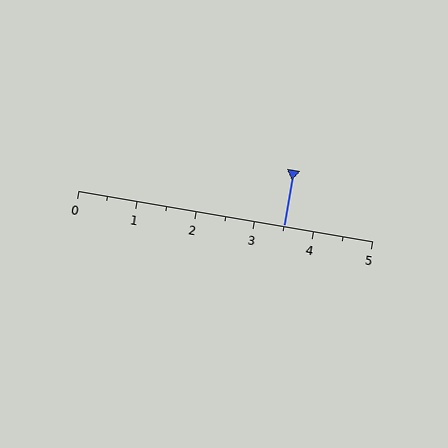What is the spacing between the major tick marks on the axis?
The major ticks are spaced 1 apart.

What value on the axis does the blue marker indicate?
The marker indicates approximately 3.5.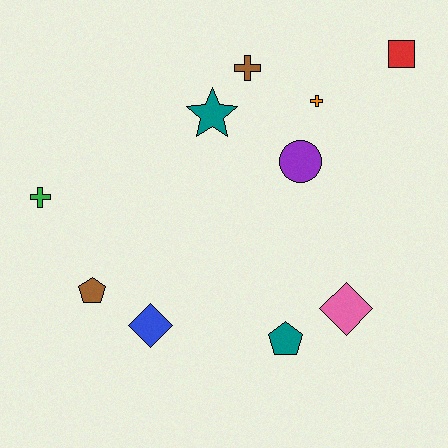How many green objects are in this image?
There is 1 green object.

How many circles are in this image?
There is 1 circle.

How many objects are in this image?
There are 10 objects.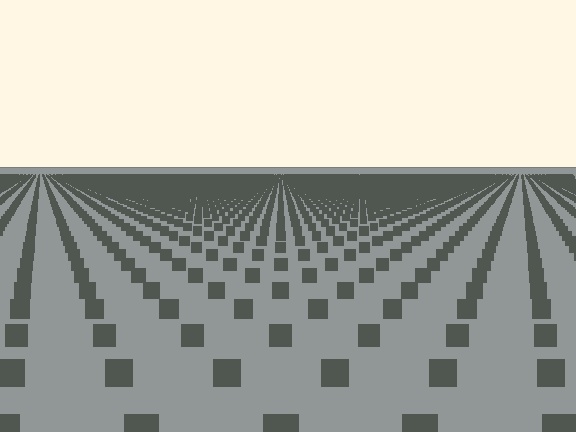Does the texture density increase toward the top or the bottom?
Density increases toward the top.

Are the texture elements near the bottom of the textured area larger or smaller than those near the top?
Larger. Near the bottom, elements are closer to the viewer and appear at a bigger on-screen size.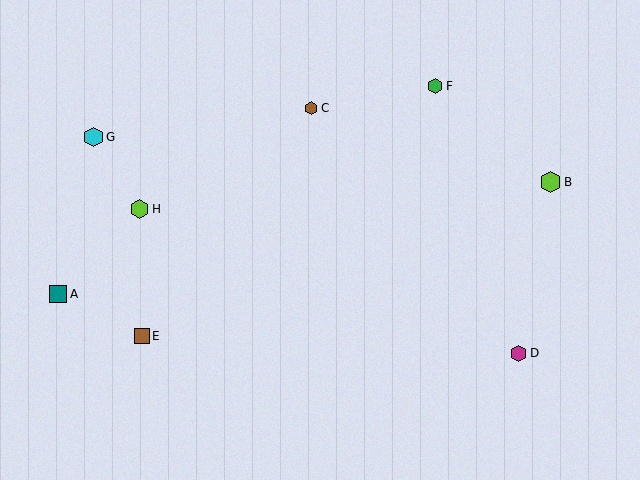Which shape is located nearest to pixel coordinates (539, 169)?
The lime hexagon (labeled B) at (551, 182) is nearest to that location.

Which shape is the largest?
The lime hexagon (labeled B) is the largest.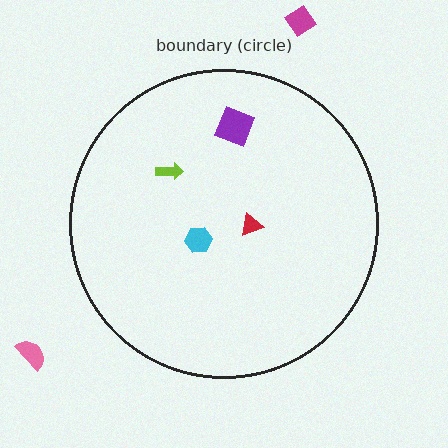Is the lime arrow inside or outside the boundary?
Inside.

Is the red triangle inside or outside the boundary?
Inside.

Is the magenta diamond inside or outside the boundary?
Outside.